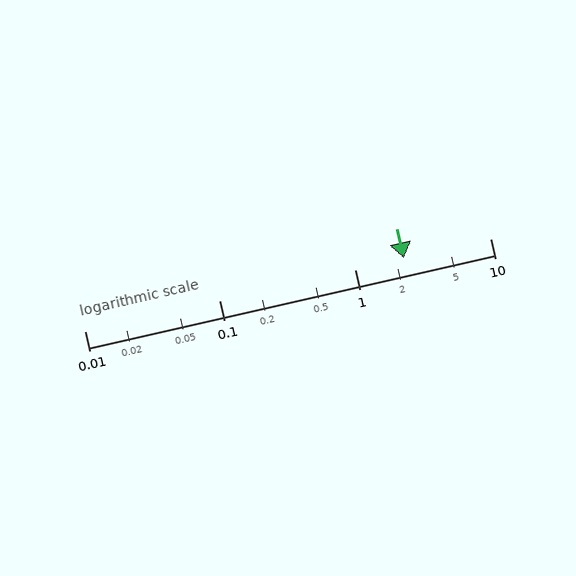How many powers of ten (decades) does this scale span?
The scale spans 3 decades, from 0.01 to 10.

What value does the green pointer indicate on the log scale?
The pointer indicates approximately 2.3.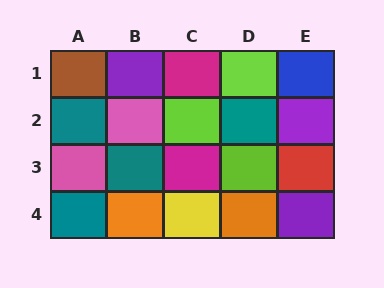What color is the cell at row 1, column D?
Lime.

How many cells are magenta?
2 cells are magenta.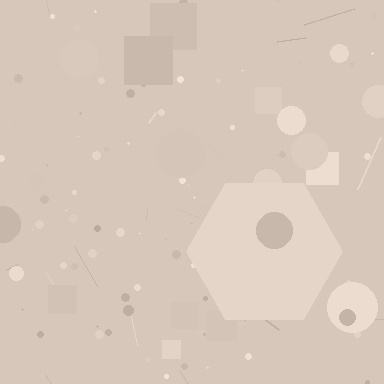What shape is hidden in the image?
A hexagon is hidden in the image.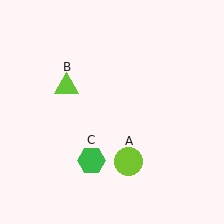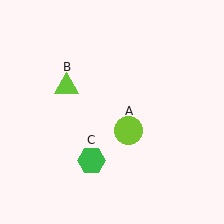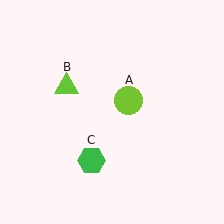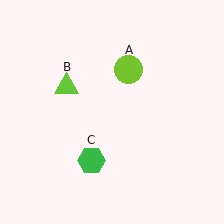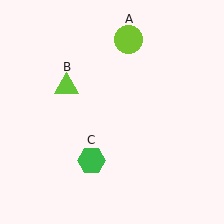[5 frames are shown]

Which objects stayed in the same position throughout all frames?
Lime triangle (object B) and green hexagon (object C) remained stationary.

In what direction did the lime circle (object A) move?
The lime circle (object A) moved up.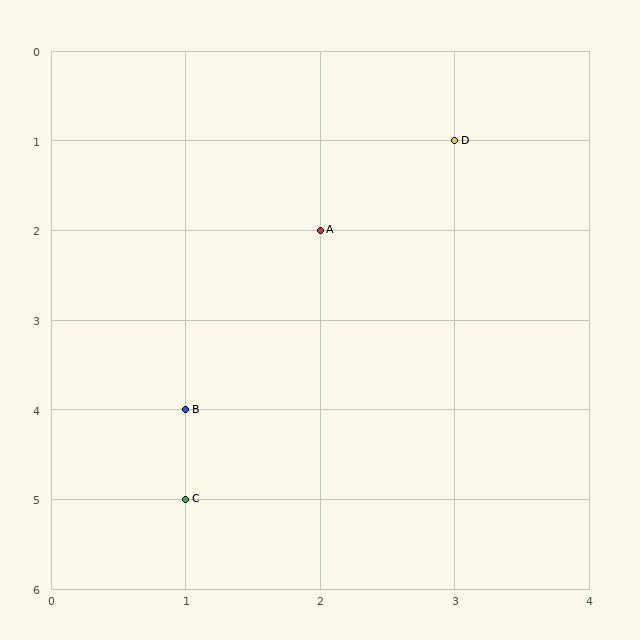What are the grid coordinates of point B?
Point B is at grid coordinates (1, 4).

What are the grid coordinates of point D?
Point D is at grid coordinates (3, 1).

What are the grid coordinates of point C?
Point C is at grid coordinates (1, 5).